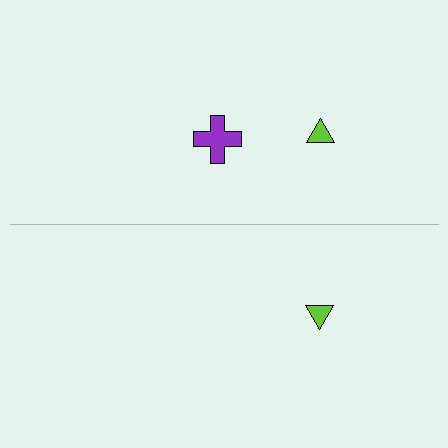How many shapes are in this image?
There are 3 shapes in this image.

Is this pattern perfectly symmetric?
No, the pattern is not perfectly symmetric. A purple cross is missing from the bottom side.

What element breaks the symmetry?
A purple cross is missing from the bottom side.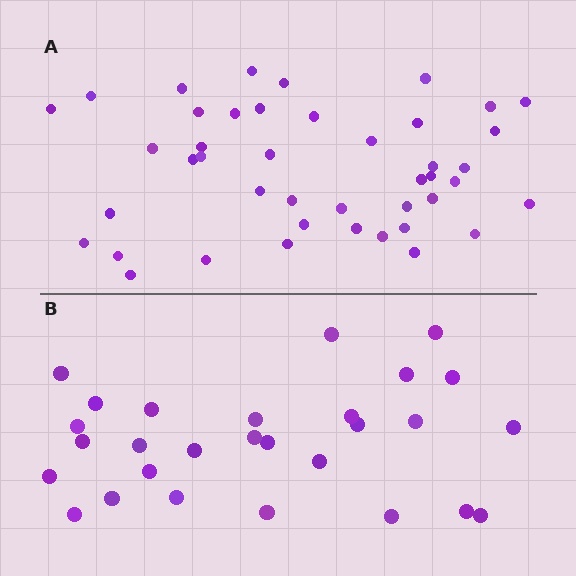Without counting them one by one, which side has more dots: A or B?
Region A (the top region) has more dots.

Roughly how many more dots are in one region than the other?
Region A has approximately 15 more dots than region B.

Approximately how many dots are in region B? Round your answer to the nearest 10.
About 30 dots. (The exact count is 28, which rounds to 30.)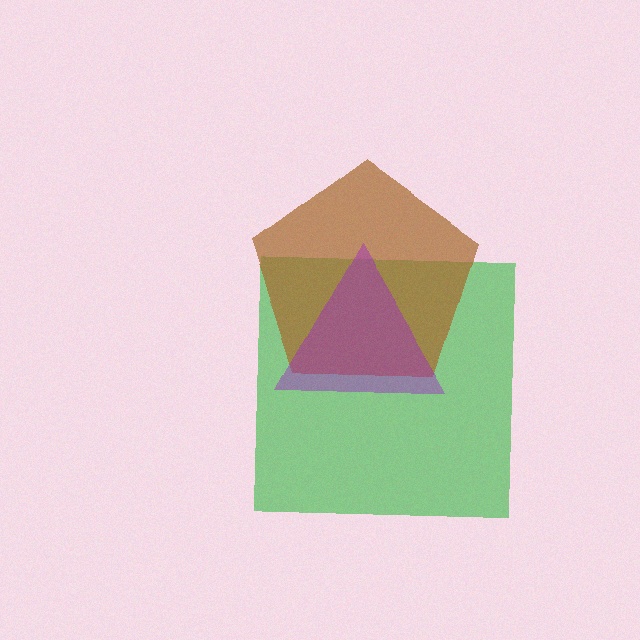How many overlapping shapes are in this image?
There are 3 overlapping shapes in the image.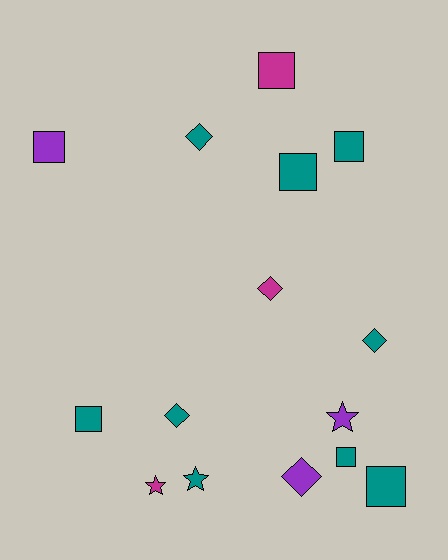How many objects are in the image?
There are 15 objects.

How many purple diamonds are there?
There is 1 purple diamond.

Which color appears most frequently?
Teal, with 9 objects.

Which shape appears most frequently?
Square, with 7 objects.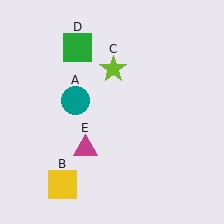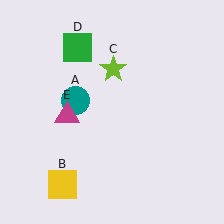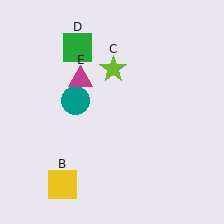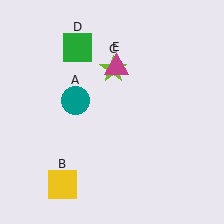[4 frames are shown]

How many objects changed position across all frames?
1 object changed position: magenta triangle (object E).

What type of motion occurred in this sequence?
The magenta triangle (object E) rotated clockwise around the center of the scene.